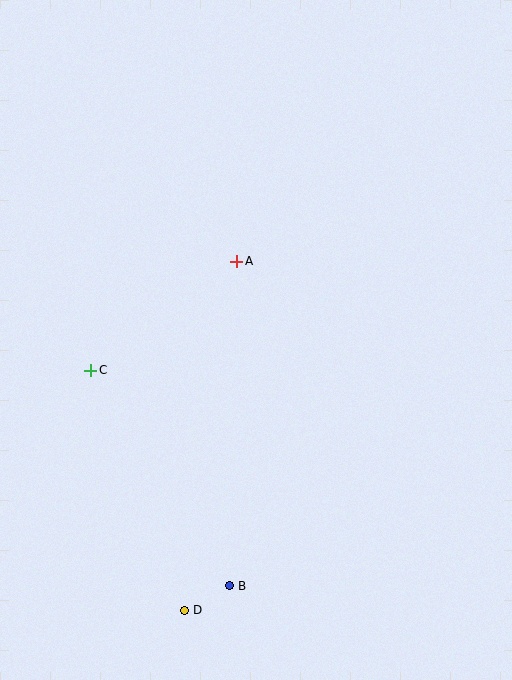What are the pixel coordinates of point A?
Point A is at (237, 261).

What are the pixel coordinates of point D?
Point D is at (185, 610).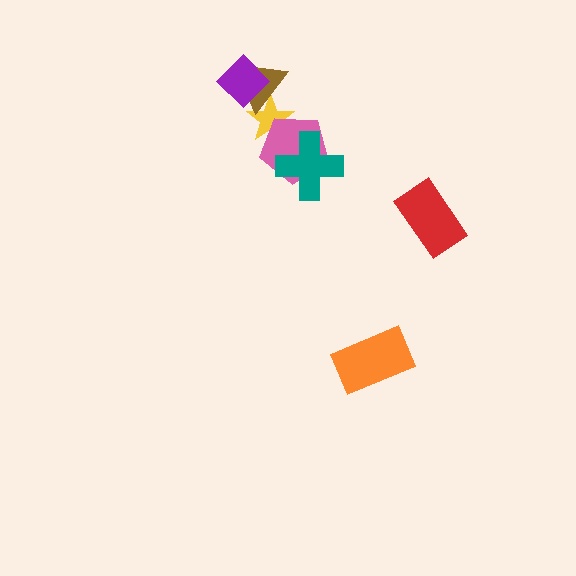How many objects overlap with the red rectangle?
0 objects overlap with the red rectangle.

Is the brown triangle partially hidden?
Yes, it is partially covered by another shape.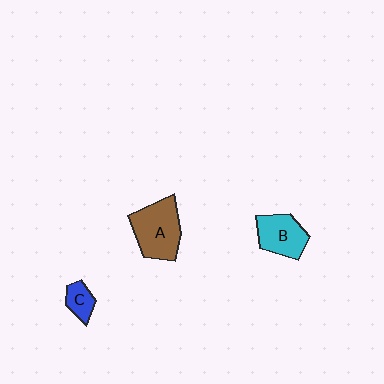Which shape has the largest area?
Shape A (brown).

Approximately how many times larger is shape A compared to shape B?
Approximately 1.3 times.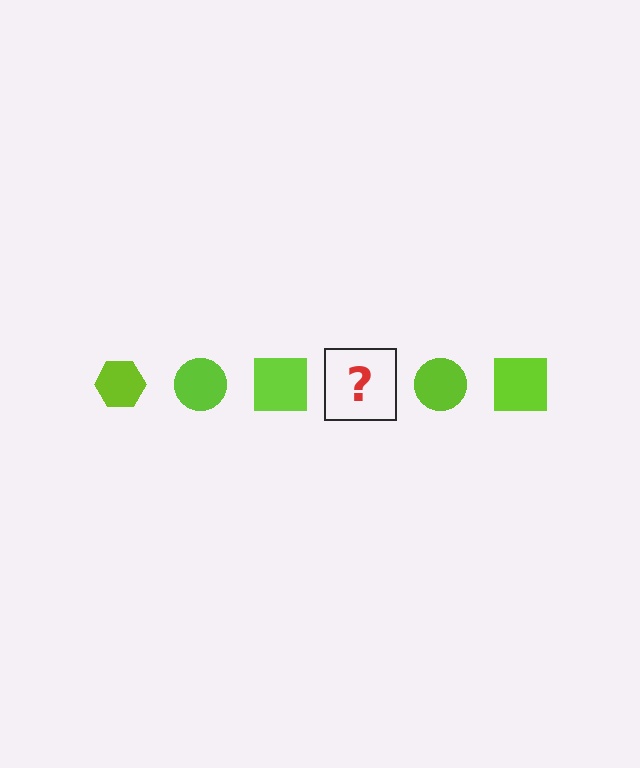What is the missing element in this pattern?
The missing element is a lime hexagon.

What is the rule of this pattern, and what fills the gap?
The rule is that the pattern cycles through hexagon, circle, square shapes in lime. The gap should be filled with a lime hexagon.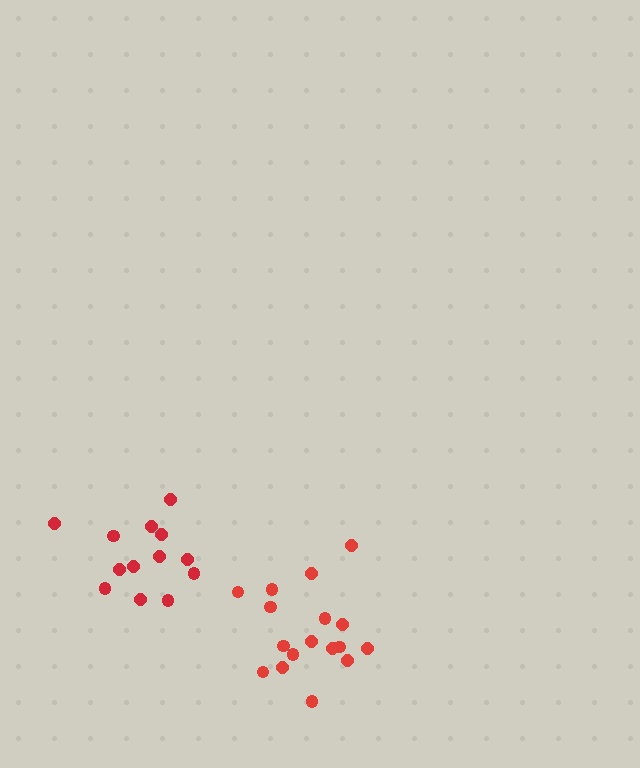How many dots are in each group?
Group 1: 13 dots, Group 2: 17 dots (30 total).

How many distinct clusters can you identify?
There are 2 distinct clusters.